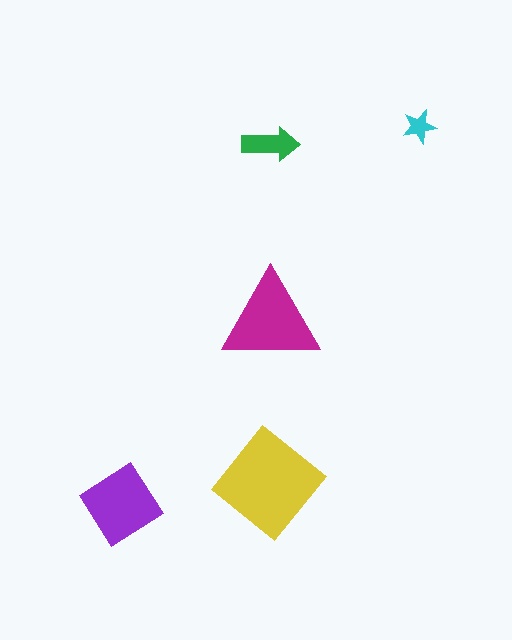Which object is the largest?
The yellow diamond.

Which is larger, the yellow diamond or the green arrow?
The yellow diamond.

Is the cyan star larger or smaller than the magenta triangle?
Smaller.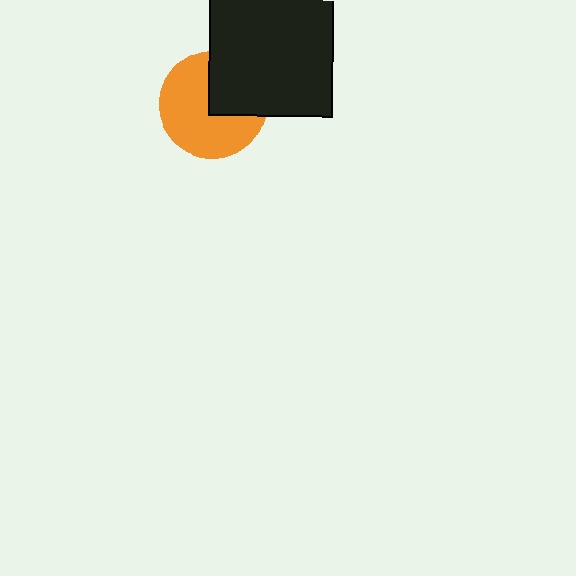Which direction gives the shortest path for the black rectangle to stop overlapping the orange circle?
Moving toward the upper-right gives the shortest separation.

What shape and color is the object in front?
The object in front is a black rectangle.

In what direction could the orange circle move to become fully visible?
The orange circle could move toward the lower-left. That would shift it out from behind the black rectangle entirely.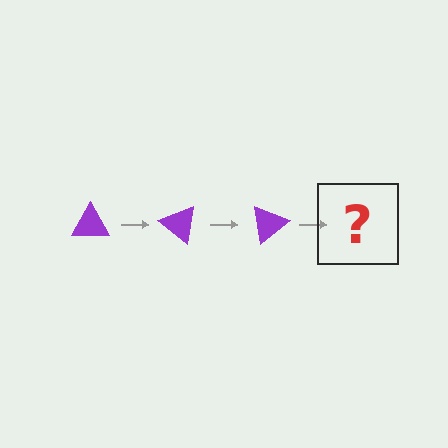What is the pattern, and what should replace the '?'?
The pattern is that the triangle rotates 40 degrees each step. The '?' should be a purple triangle rotated 120 degrees.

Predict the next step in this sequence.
The next step is a purple triangle rotated 120 degrees.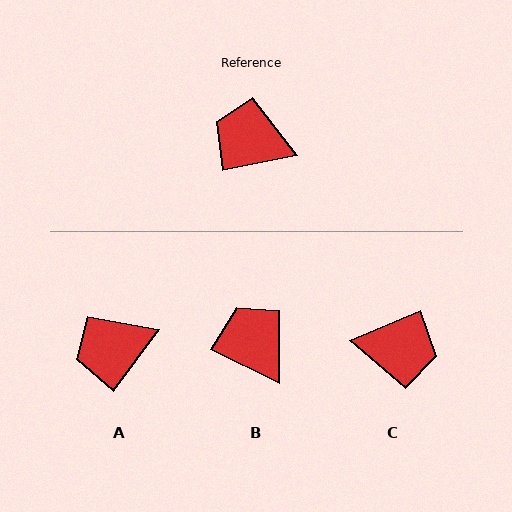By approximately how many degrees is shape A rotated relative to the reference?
Approximately 42 degrees counter-clockwise.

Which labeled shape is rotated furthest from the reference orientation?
C, about 168 degrees away.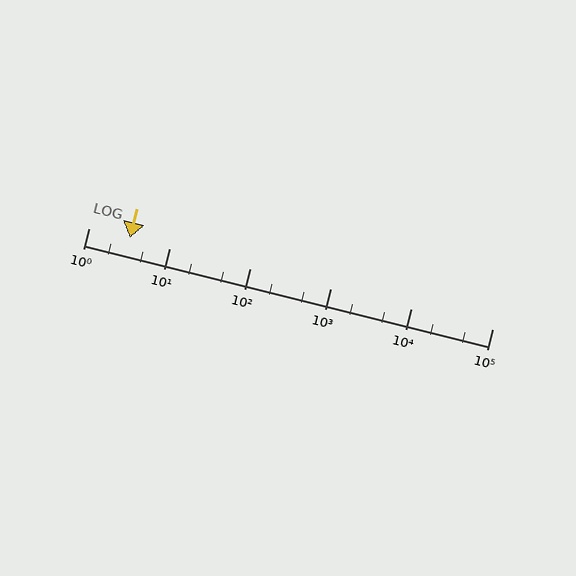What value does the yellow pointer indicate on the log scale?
The pointer indicates approximately 3.2.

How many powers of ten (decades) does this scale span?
The scale spans 5 decades, from 1 to 100000.